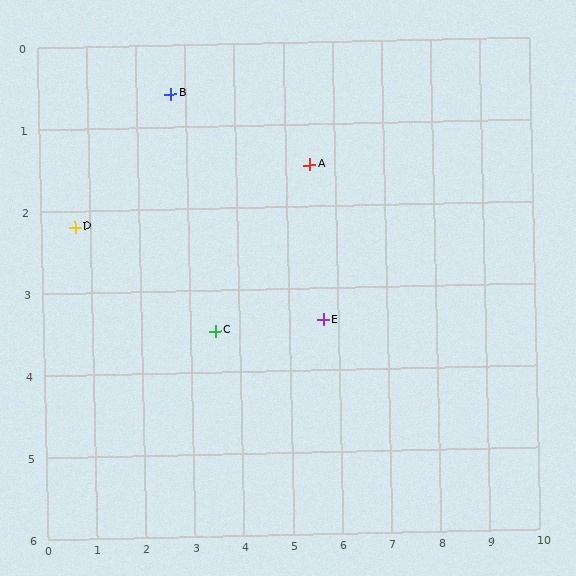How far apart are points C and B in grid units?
Points C and B are about 3.0 grid units apart.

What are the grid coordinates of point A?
Point A is at approximately (5.5, 1.5).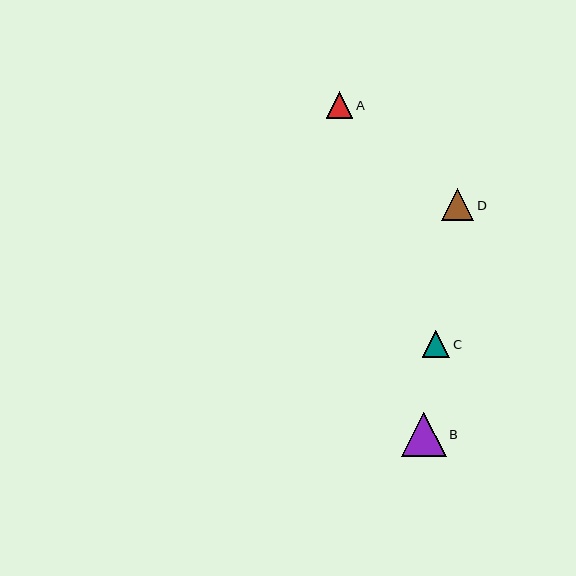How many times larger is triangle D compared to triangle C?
Triangle D is approximately 1.2 times the size of triangle C.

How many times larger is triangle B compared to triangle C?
Triangle B is approximately 1.6 times the size of triangle C.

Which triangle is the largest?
Triangle B is the largest with a size of approximately 45 pixels.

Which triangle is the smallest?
Triangle A is the smallest with a size of approximately 27 pixels.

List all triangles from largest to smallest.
From largest to smallest: B, D, C, A.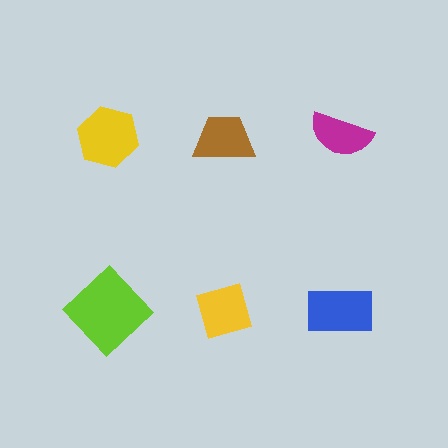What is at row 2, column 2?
A yellow diamond.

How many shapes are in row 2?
3 shapes.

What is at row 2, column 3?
A blue rectangle.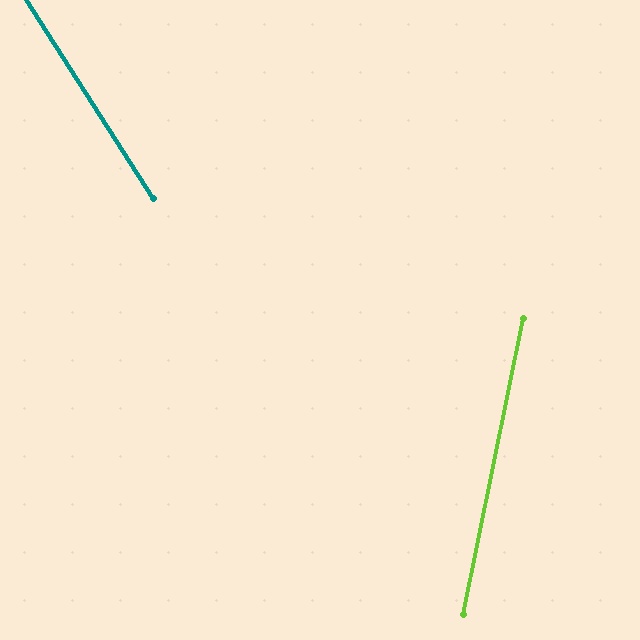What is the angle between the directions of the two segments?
Approximately 44 degrees.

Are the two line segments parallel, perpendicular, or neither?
Neither parallel nor perpendicular — they differ by about 44°.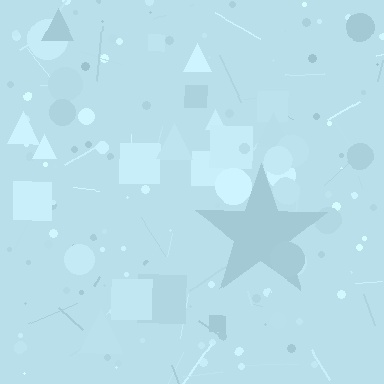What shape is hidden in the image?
A star is hidden in the image.